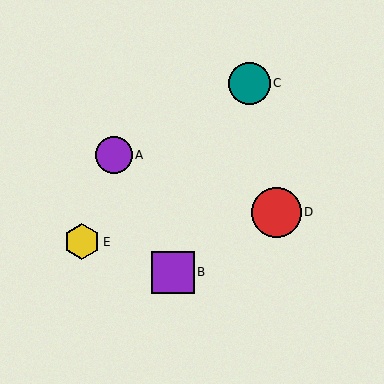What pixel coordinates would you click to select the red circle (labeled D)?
Click at (276, 212) to select the red circle D.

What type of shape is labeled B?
Shape B is a purple square.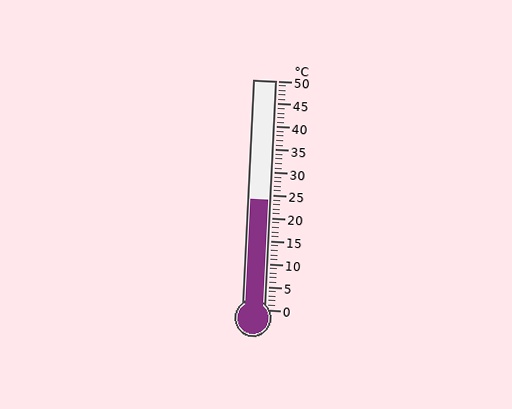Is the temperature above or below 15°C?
The temperature is above 15°C.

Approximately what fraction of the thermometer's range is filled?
The thermometer is filled to approximately 50% of its range.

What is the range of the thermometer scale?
The thermometer scale ranges from 0°C to 50°C.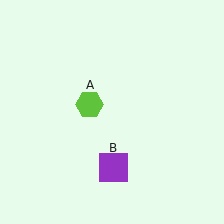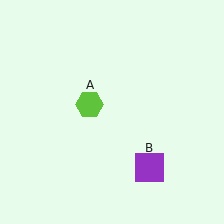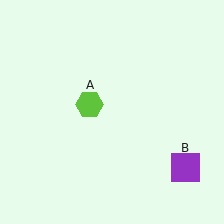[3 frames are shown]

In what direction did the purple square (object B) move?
The purple square (object B) moved right.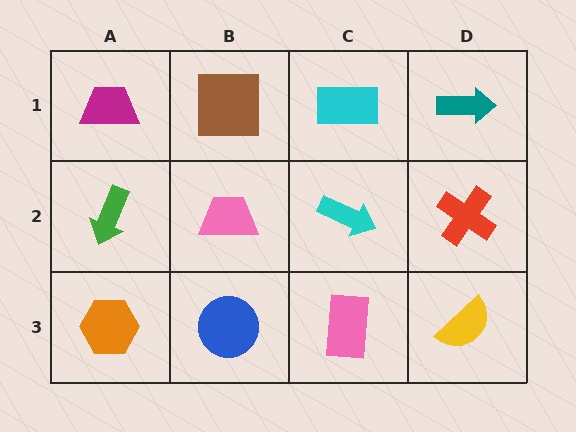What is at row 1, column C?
A cyan rectangle.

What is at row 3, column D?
A yellow semicircle.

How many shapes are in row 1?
4 shapes.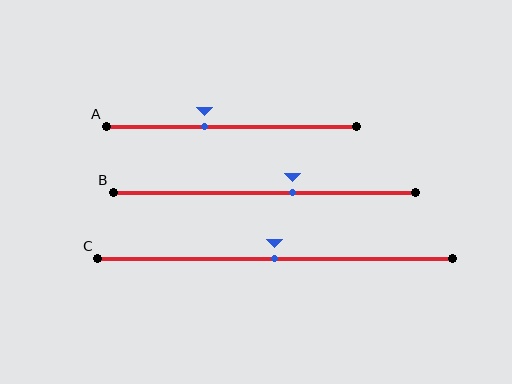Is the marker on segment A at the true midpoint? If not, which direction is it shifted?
No, the marker on segment A is shifted to the left by about 11% of the segment length.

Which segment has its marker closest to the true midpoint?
Segment C has its marker closest to the true midpoint.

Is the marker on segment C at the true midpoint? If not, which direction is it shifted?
Yes, the marker on segment C is at the true midpoint.